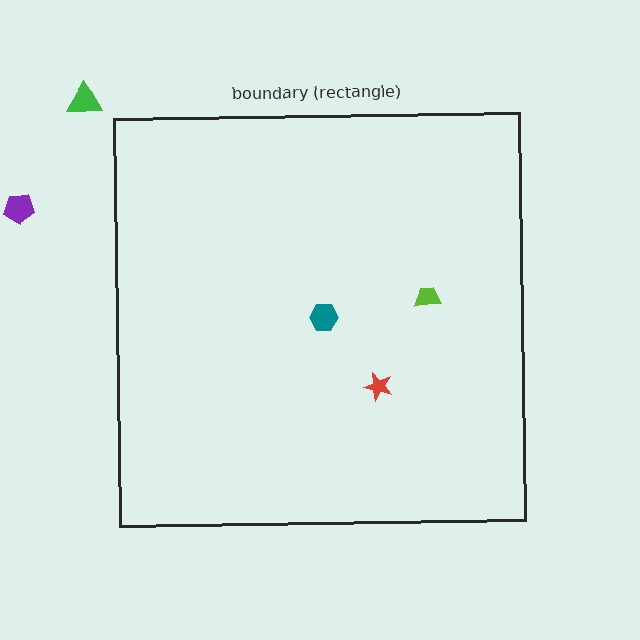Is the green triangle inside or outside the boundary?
Outside.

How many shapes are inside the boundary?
3 inside, 2 outside.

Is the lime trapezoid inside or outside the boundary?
Inside.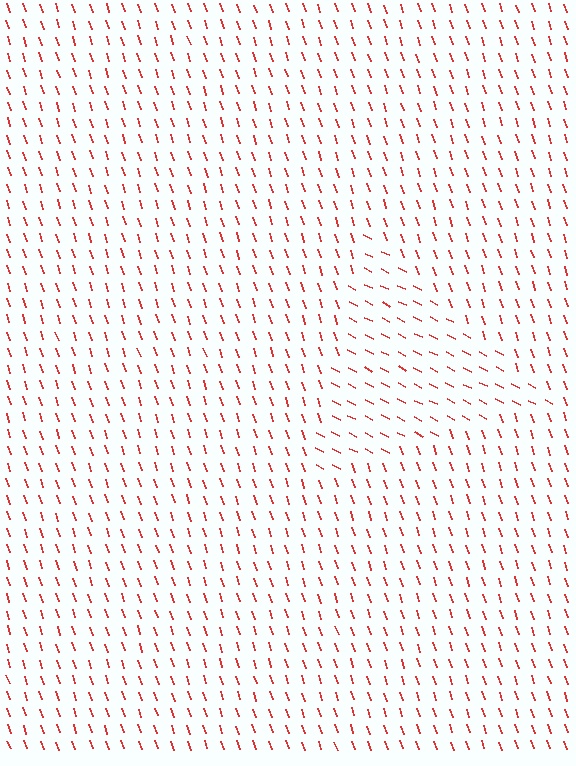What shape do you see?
I see a triangle.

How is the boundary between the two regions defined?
The boundary is defined purely by a change in line orientation (approximately 45 degrees difference). All lines are the same color and thickness.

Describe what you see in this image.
The image is filled with small red line segments. A triangle region in the image has lines oriented differently from the surrounding lines, creating a visible texture boundary.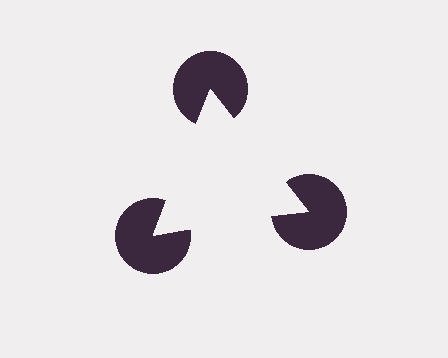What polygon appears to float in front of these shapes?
An illusory triangle — its edges are inferred from the aligned wedge cuts in the pac-man discs, not physically drawn.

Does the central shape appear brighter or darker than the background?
It typically appears slightly brighter than the background, even though no actual brightness change is drawn.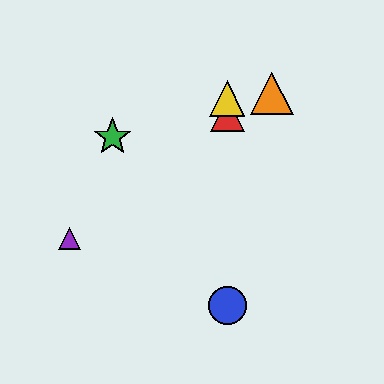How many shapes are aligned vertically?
3 shapes (the red triangle, the blue circle, the yellow triangle) are aligned vertically.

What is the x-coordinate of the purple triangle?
The purple triangle is at x≈69.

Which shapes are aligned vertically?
The red triangle, the blue circle, the yellow triangle are aligned vertically.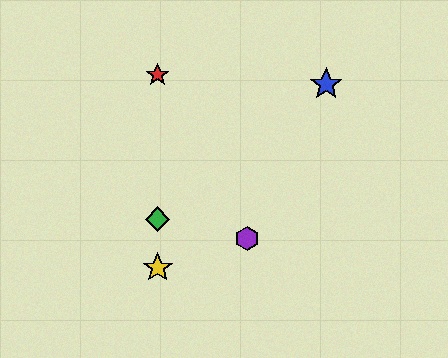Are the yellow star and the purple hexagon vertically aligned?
No, the yellow star is at x≈158 and the purple hexagon is at x≈247.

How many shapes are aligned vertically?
3 shapes (the red star, the green diamond, the yellow star) are aligned vertically.